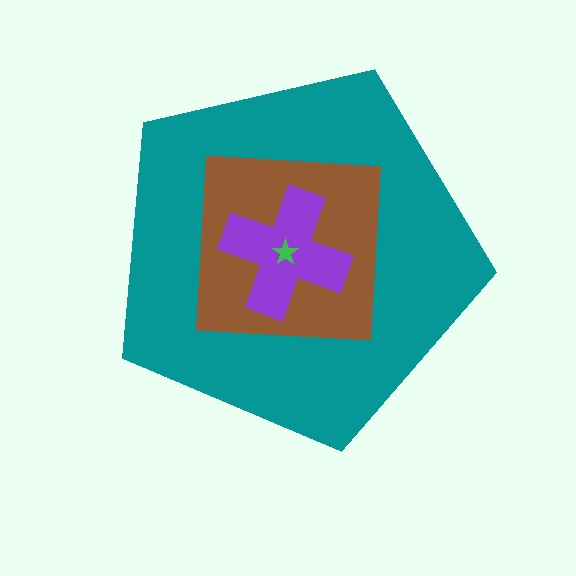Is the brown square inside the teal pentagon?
Yes.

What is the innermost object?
The green star.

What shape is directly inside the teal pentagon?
The brown square.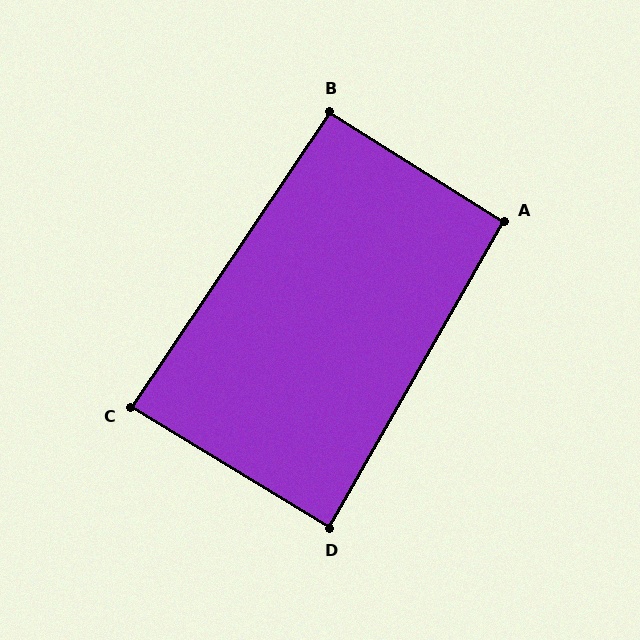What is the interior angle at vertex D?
Approximately 88 degrees (approximately right).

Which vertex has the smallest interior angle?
C, at approximately 87 degrees.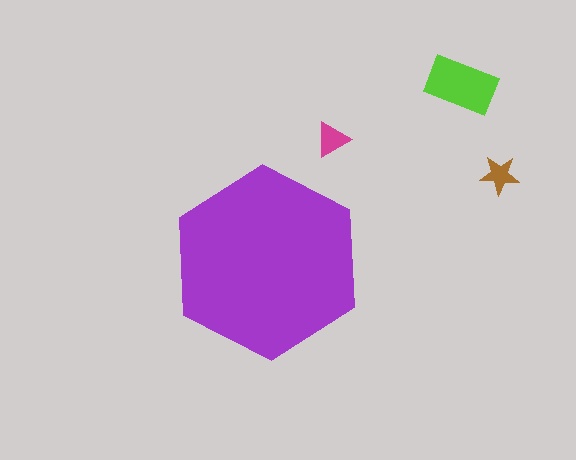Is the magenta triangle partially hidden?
No, the magenta triangle is fully visible.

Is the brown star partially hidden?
No, the brown star is fully visible.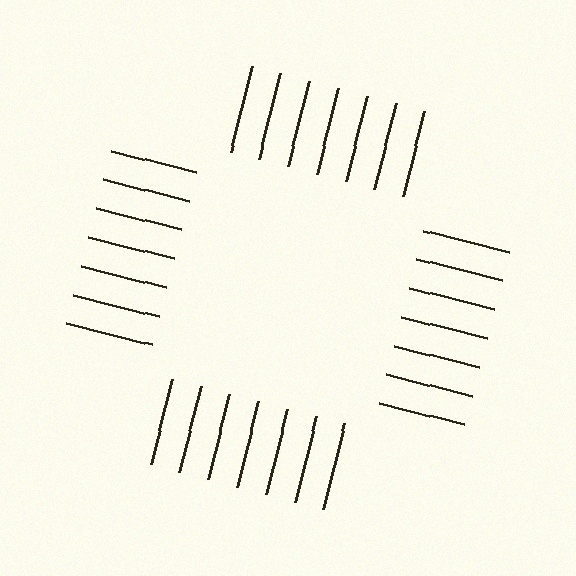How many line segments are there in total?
28 — 7 along each of the 4 edges.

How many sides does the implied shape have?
4 sides — the line-ends trace a square.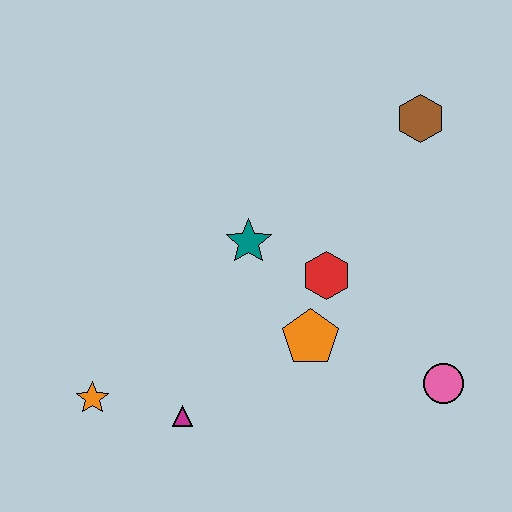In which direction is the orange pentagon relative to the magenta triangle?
The orange pentagon is to the right of the magenta triangle.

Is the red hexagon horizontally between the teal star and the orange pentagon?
No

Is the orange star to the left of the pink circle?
Yes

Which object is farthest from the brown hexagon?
The orange star is farthest from the brown hexagon.